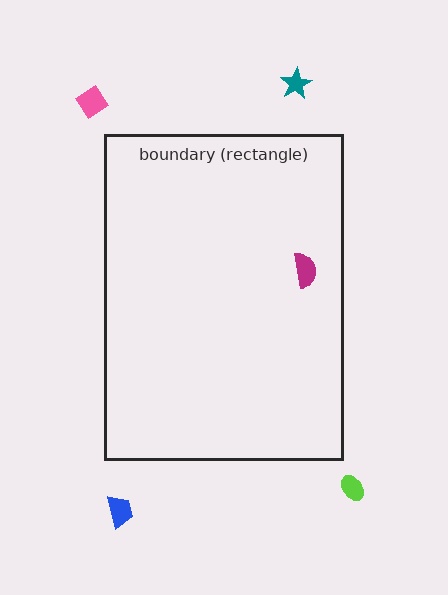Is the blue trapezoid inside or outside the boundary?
Outside.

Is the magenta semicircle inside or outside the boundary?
Inside.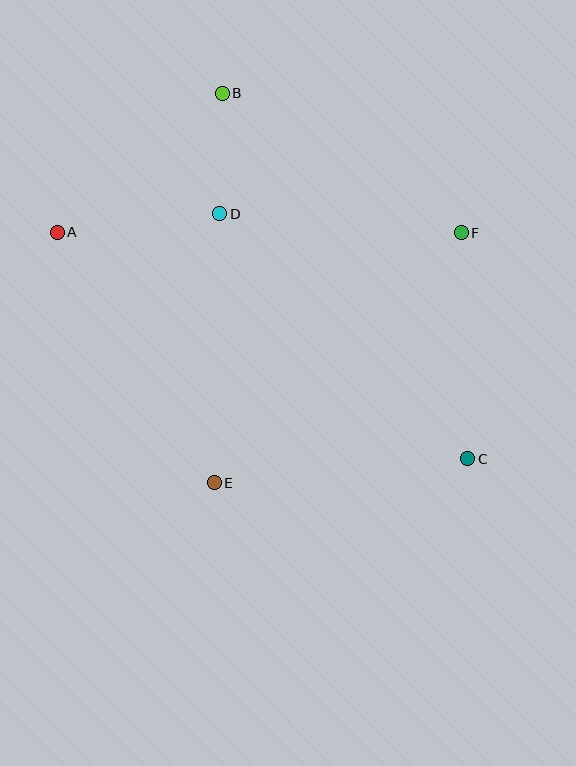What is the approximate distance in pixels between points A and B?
The distance between A and B is approximately 216 pixels.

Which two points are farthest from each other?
Points A and C are farthest from each other.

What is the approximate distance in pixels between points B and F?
The distance between B and F is approximately 277 pixels.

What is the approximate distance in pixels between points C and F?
The distance between C and F is approximately 226 pixels.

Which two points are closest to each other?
Points B and D are closest to each other.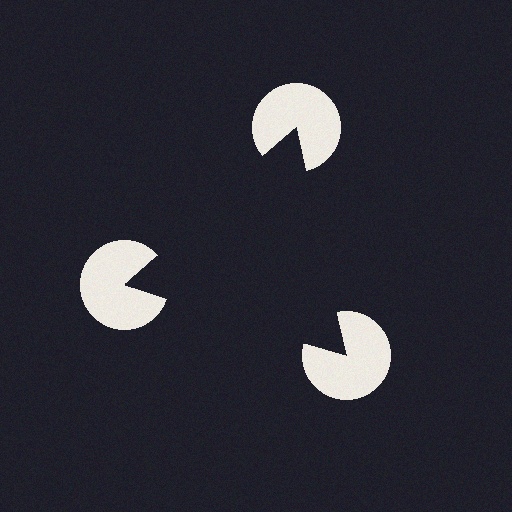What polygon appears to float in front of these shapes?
An illusory triangle — its edges are inferred from the aligned wedge cuts in the pac-man discs, not physically drawn.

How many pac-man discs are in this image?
There are 3 — one at each vertex of the illusory triangle.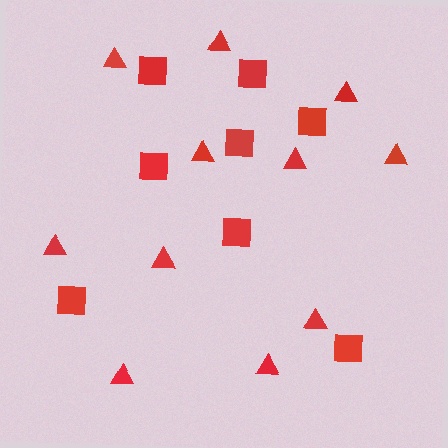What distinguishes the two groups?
There are 2 groups: one group of triangles (11) and one group of squares (8).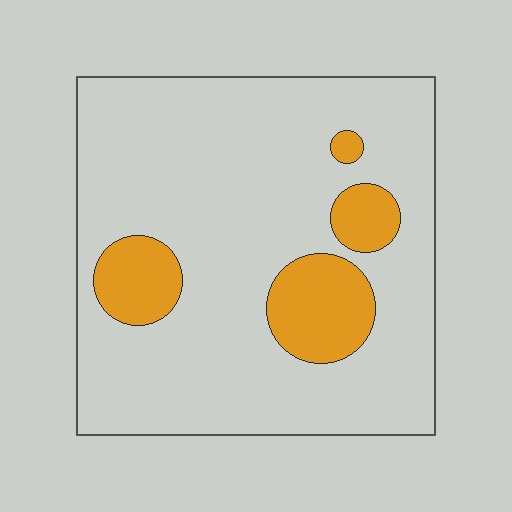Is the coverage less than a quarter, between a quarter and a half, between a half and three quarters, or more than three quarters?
Less than a quarter.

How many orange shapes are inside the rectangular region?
4.